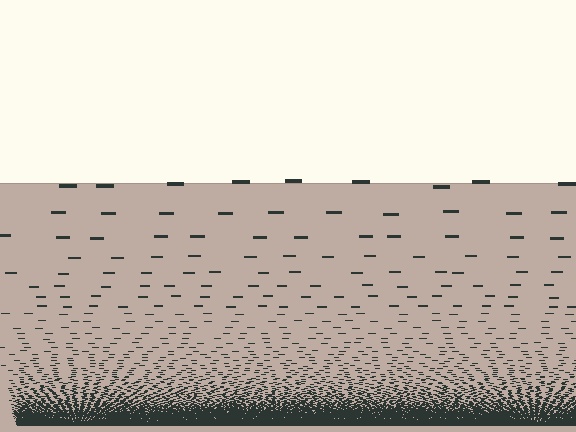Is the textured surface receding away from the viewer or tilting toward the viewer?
The surface appears to tilt toward the viewer. Texture elements get larger and sparser toward the top.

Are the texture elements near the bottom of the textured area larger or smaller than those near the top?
Smaller. The gradient is inverted — elements near the bottom are smaller and denser.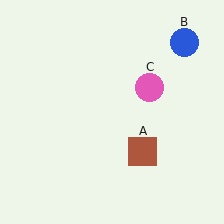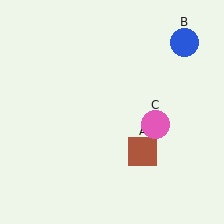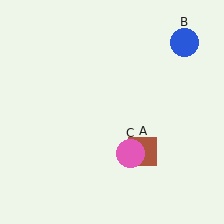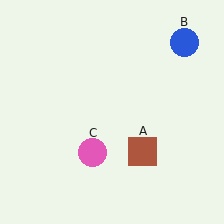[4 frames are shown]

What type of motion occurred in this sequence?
The pink circle (object C) rotated clockwise around the center of the scene.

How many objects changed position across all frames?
1 object changed position: pink circle (object C).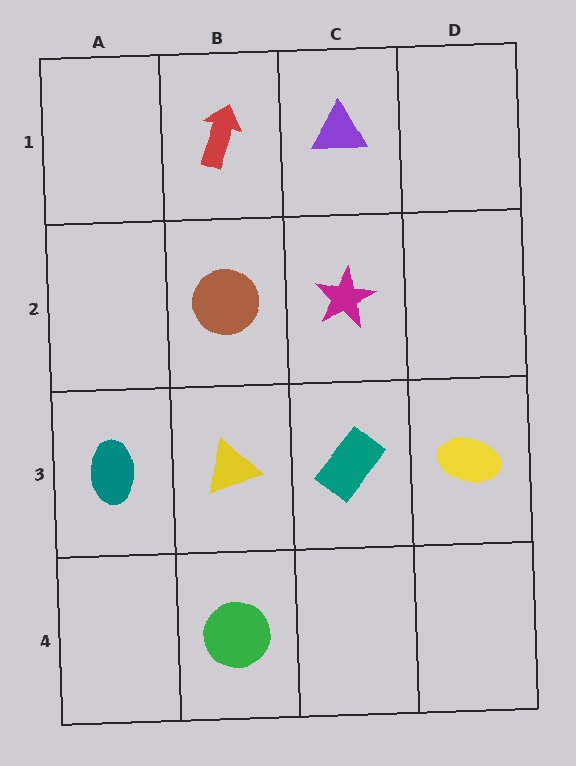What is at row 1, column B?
A red arrow.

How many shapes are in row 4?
1 shape.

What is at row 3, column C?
A teal rectangle.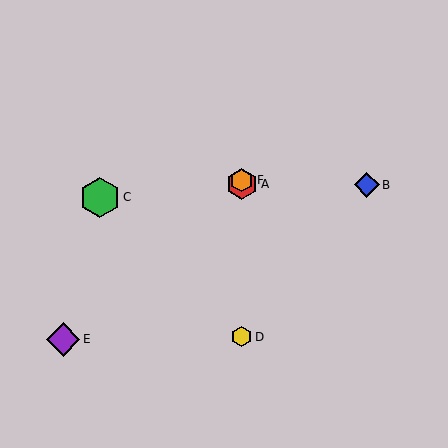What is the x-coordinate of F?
Object F is at x≈242.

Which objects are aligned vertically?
Objects A, D, F are aligned vertically.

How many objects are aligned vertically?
3 objects (A, D, F) are aligned vertically.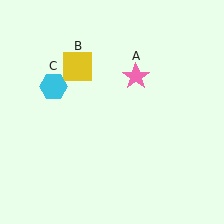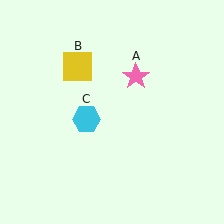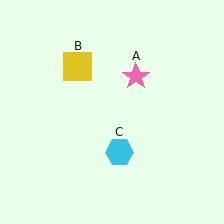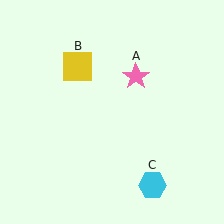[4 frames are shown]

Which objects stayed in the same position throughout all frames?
Pink star (object A) and yellow square (object B) remained stationary.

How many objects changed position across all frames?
1 object changed position: cyan hexagon (object C).